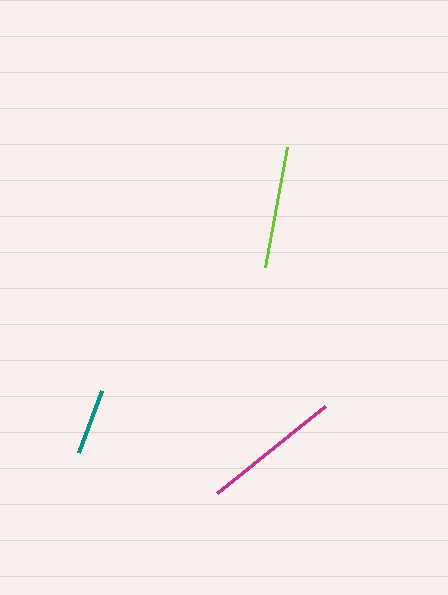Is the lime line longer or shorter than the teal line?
The lime line is longer than the teal line.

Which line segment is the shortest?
The teal line is the shortest at approximately 66 pixels.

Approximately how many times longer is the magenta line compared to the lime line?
The magenta line is approximately 1.1 times the length of the lime line.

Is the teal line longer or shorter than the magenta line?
The magenta line is longer than the teal line.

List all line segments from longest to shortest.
From longest to shortest: magenta, lime, teal.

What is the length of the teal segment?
The teal segment is approximately 66 pixels long.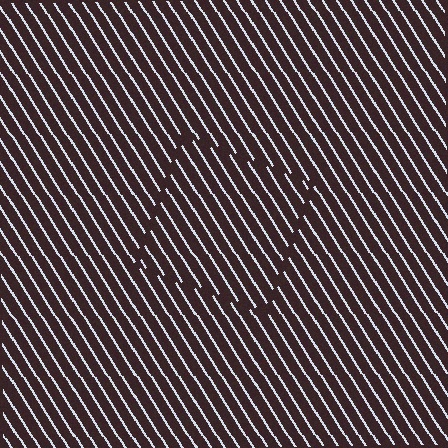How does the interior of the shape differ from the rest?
The interior of the shape contains the same grating, shifted by half a period — the contour is defined by the phase discontinuity where line-ends from the inner and outer gratings abut.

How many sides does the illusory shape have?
4 sides — the line-ends trace a square.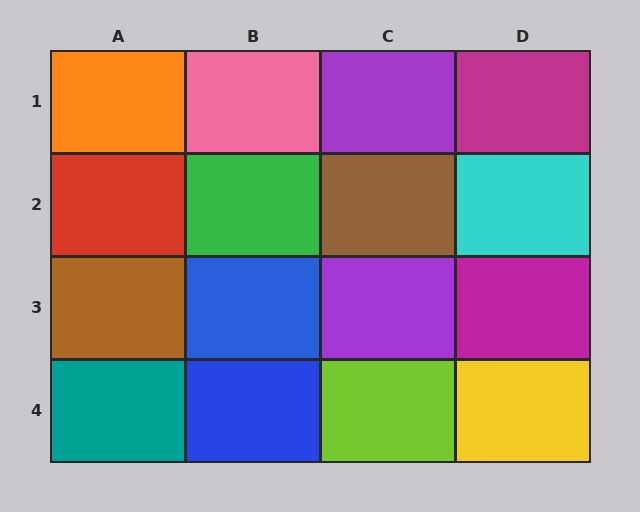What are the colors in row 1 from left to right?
Orange, pink, purple, magenta.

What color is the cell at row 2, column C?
Brown.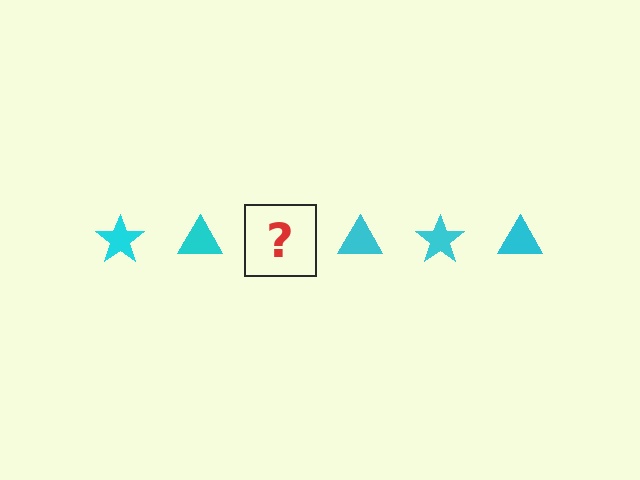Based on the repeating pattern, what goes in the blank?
The blank should be a cyan star.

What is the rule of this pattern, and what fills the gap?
The rule is that the pattern cycles through star, triangle shapes in cyan. The gap should be filled with a cyan star.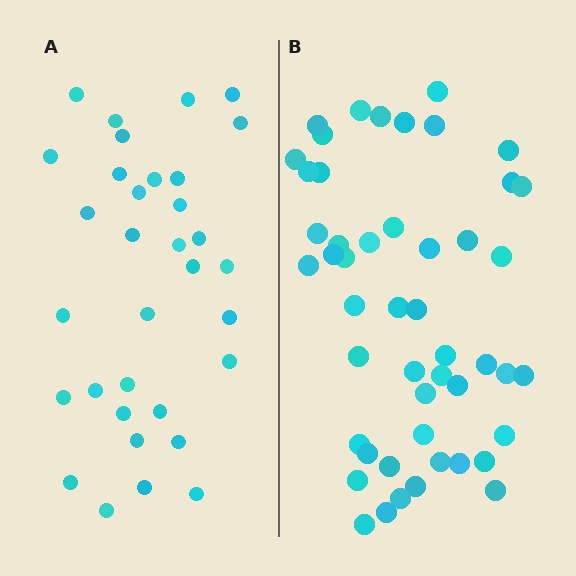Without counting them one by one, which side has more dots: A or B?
Region B (the right region) has more dots.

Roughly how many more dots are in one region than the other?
Region B has approximately 15 more dots than region A.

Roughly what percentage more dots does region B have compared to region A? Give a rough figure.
About 50% more.